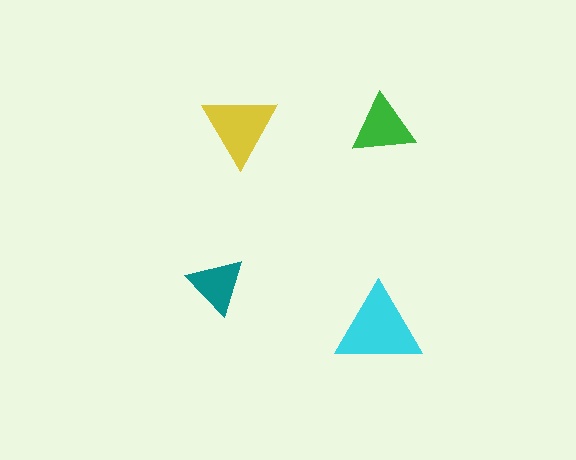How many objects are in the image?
There are 4 objects in the image.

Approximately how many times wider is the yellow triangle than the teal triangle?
About 1.5 times wider.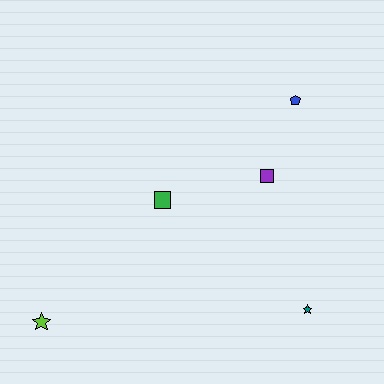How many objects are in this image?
There are 5 objects.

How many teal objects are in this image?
There is 1 teal object.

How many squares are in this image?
There are 2 squares.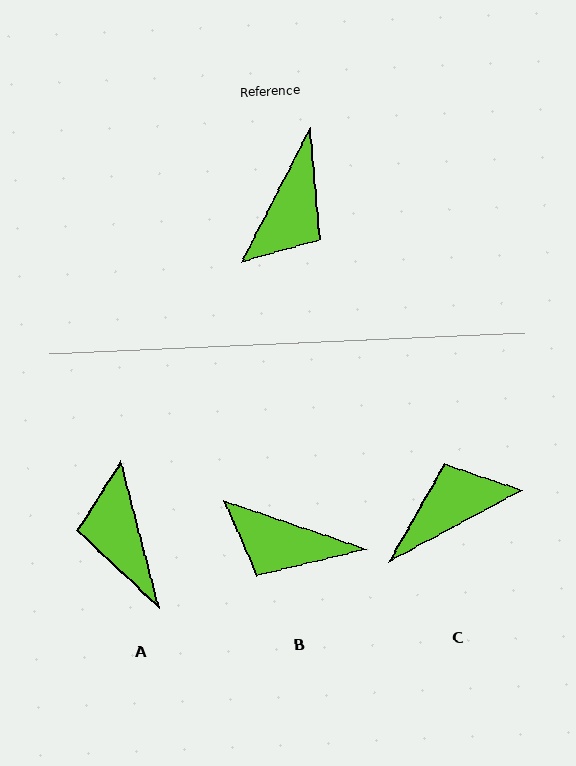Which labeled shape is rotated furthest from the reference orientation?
C, about 145 degrees away.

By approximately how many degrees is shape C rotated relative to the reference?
Approximately 145 degrees counter-clockwise.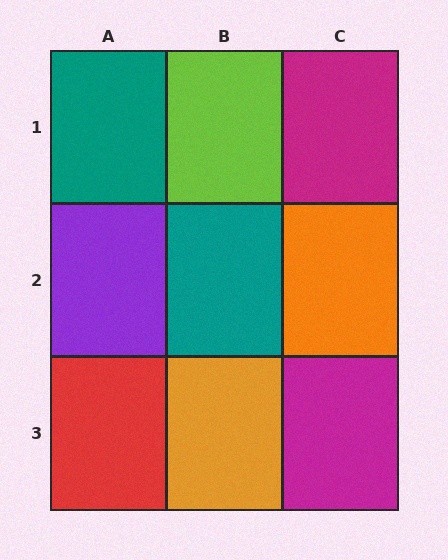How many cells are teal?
2 cells are teal.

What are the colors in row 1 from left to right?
Teal, lime, magenta.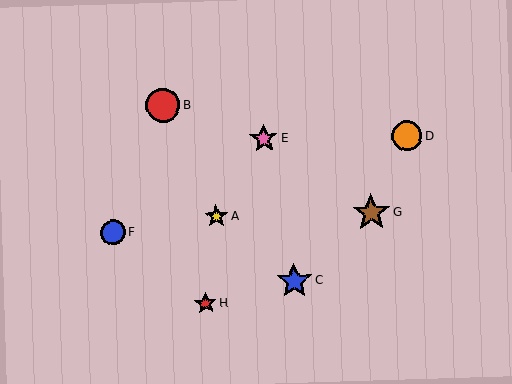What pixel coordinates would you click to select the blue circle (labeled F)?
Click at (113, 232) to select the blue circle F.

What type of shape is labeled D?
Shape D is an orange circle.